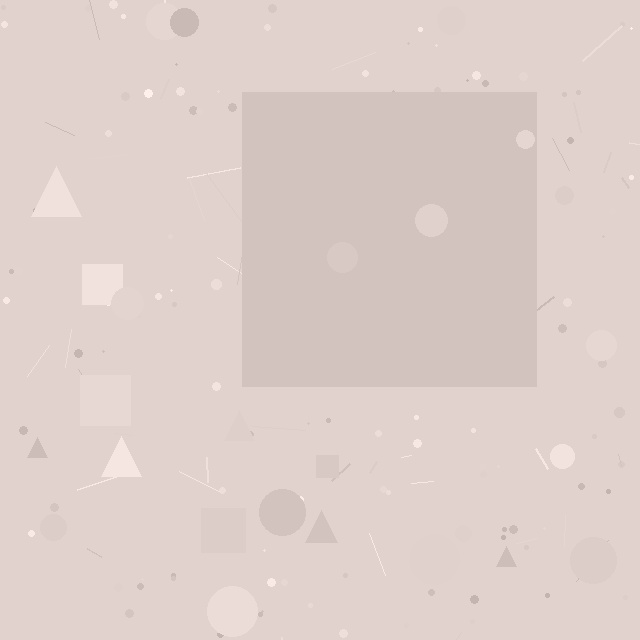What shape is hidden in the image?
A square is hidden in the image.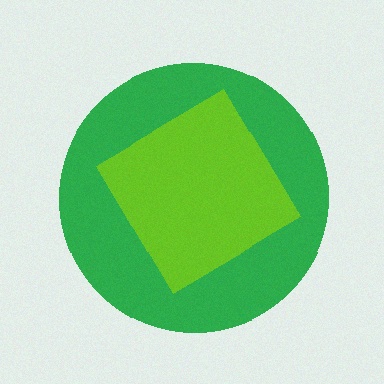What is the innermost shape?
The lime diamond.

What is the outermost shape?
The green circle.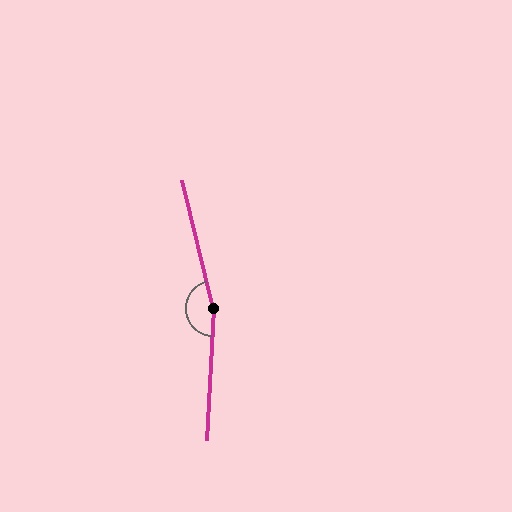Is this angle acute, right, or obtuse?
It is obtuse.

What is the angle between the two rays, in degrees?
Approximately 164 degrees.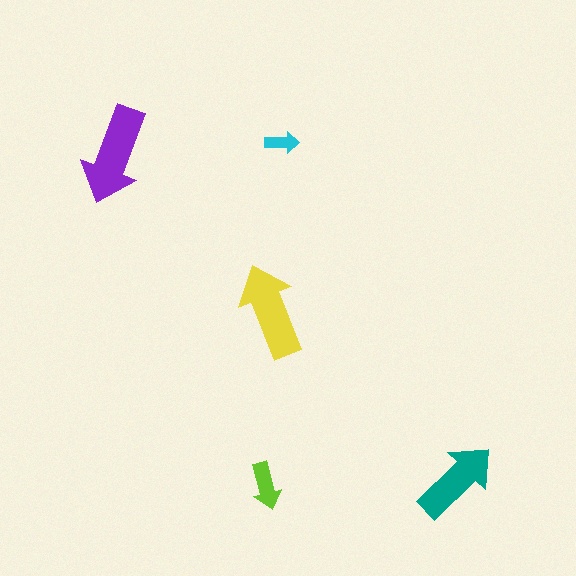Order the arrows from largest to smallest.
the purple one, the yellow one, the teal one, the lime one, the cyan one.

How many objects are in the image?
There are 5 objects in the image.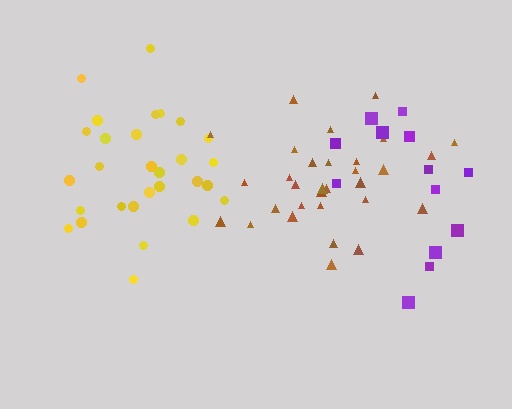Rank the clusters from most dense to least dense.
brown, yellow, purple.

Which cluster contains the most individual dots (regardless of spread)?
Brown (31).